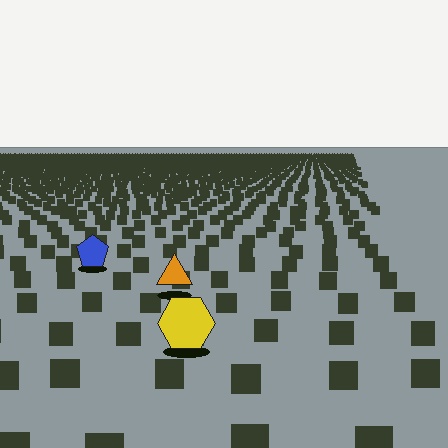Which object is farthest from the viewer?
The blue pentagon is farthest from the viewer. It appears smaller and the ground texture around it is denser.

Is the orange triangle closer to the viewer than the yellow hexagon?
No. The yellow hexagon is closer — you can tell from the texture gradient: the ground texture is coarser near it.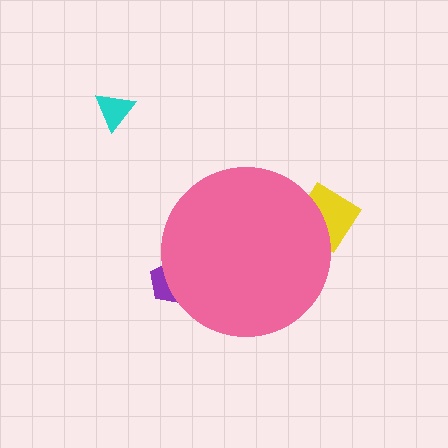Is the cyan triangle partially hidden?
No, the cyan triangle is fully visible.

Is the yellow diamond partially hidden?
Yes, the yellow diamond is partially hidden behind the pink circle.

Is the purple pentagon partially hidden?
Yes, the purple pentagon is partially hidden behind the pink circle.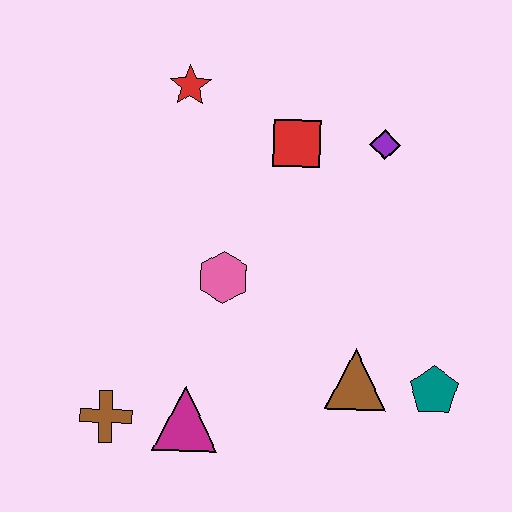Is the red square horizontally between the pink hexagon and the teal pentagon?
Yes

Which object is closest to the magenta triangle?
The brown cross is closest to the magenta triangle.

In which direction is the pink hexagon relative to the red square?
The pink hexagon is below the red square.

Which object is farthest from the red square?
The brown cross is farthest from the red square.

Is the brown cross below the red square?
Yes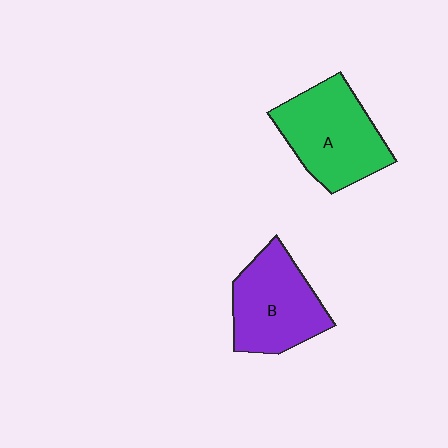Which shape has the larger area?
Shape A (green).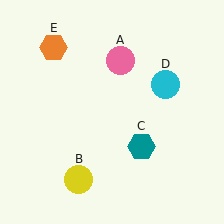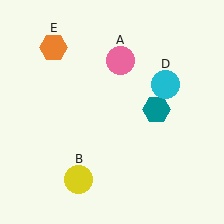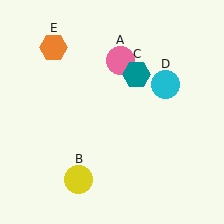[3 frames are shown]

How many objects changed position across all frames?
1 object changed position: teal hexagon (object C).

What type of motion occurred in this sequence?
The teal hexagon (object C) rotated counterclockwise around the center of the scene.